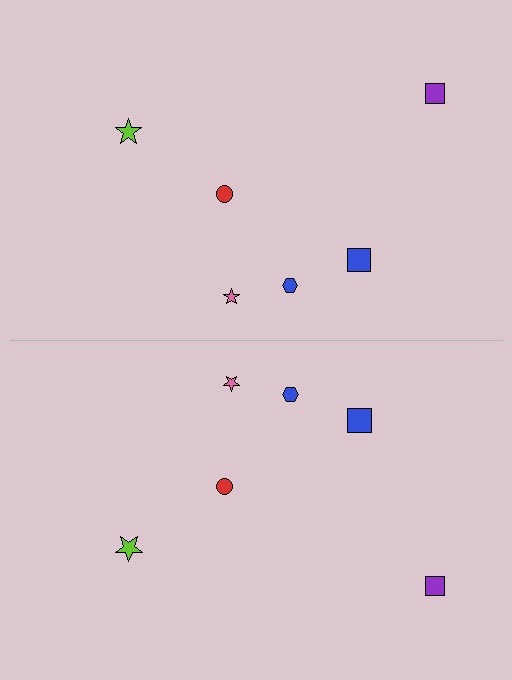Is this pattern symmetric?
Yes, this pattern has bilateral (reflection) symmetry.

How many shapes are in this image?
There are 12 shapes in this image.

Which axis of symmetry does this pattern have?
The pattern has a horizontal axis of symmetry running through the center of the image.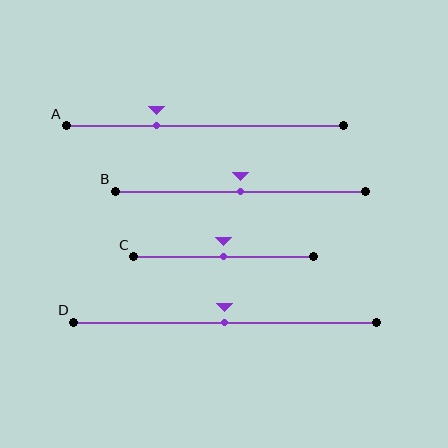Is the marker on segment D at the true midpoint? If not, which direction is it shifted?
Yes, the marker on segment D is at the true midpoint.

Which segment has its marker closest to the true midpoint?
Segment B has its marker closest to the true midpoint.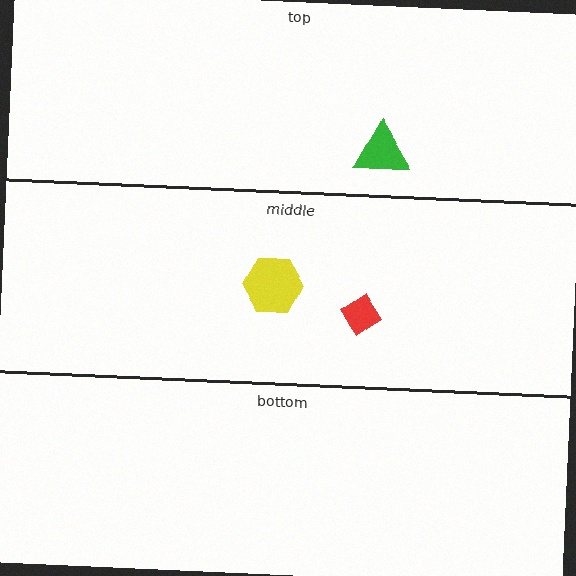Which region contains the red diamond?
The middle region.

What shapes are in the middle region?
The yellow hexagon, the red diamond.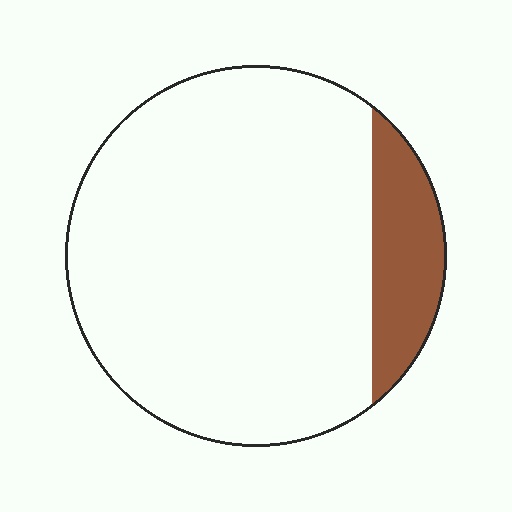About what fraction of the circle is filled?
About one eighth (1/8).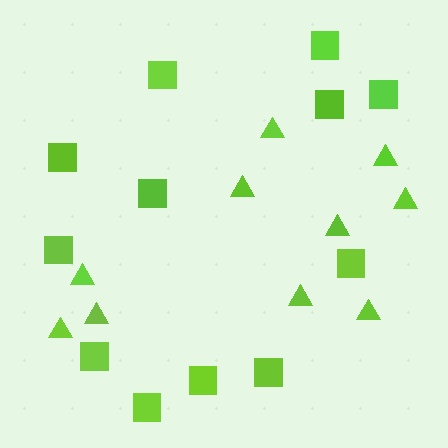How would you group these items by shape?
There are 2 groups: one group of triangles (10) and one group of squares (12).